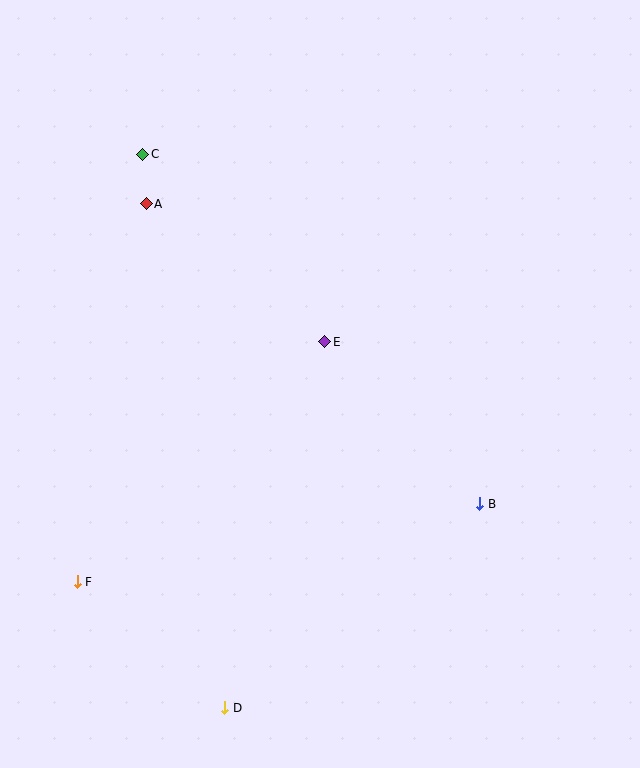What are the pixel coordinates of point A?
Point A is at (146, 204).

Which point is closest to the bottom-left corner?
Point F is closest to the bottom-left corner.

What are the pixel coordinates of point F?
Point F is at (77, 582).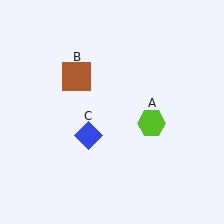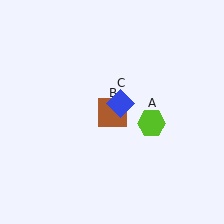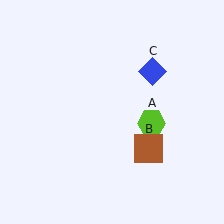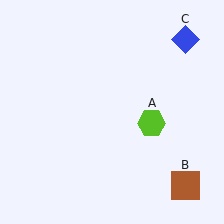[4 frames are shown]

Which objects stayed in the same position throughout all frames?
Lime hexagon (object A) remained stationary.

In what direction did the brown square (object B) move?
The brown square (object B) moved down and to the right.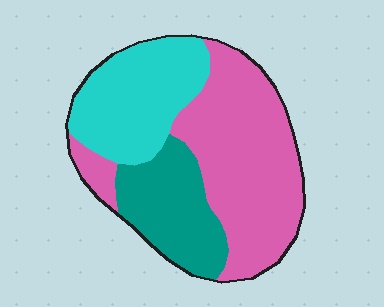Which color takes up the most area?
Pink, at roughly 50%.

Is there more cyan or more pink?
Pink.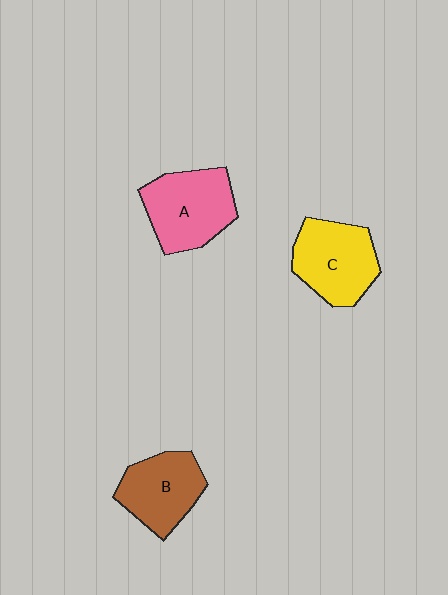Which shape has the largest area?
Shape A (pink).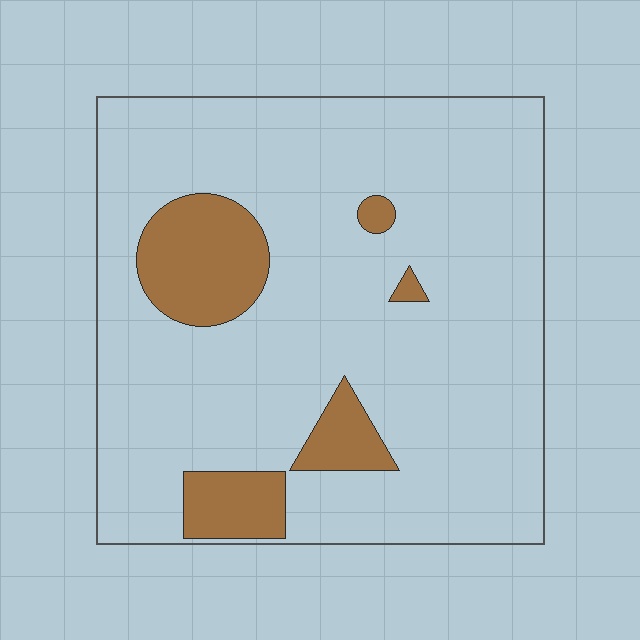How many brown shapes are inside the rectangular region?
5.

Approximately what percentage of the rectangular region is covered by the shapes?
Approximately 15%.